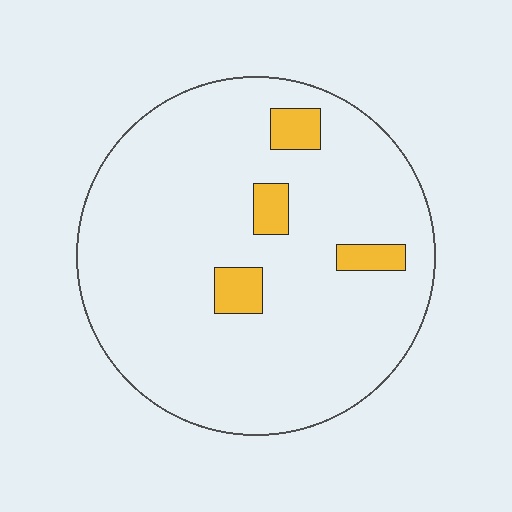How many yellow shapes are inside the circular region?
4.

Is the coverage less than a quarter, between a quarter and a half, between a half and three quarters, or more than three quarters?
Less than a quarter.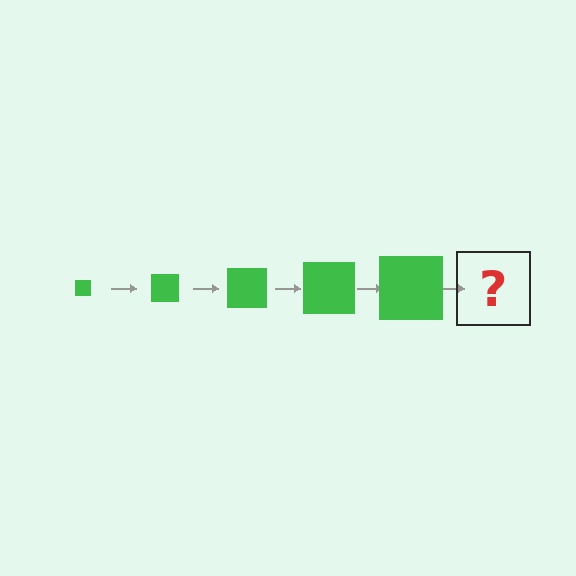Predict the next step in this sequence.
The next step is a green square, larger than the previous one.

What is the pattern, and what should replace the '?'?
The pattern is that the square gets progressively larger each step. The '?' should be a green square, larger than the previous one.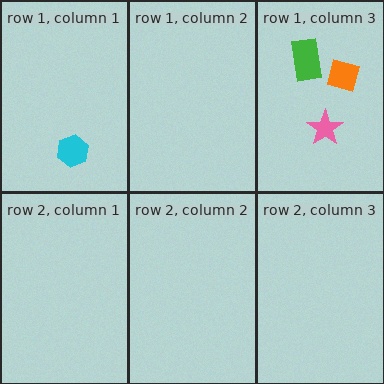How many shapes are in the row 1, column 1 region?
1.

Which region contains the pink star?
The row 1, column 3 region.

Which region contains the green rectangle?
The row 1, column 3 region.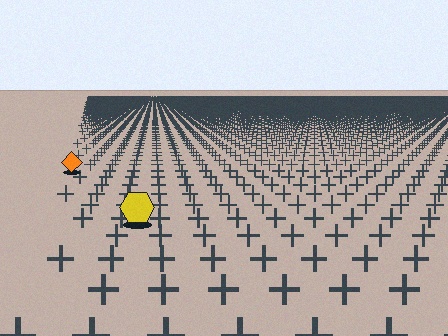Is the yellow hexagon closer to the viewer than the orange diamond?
Yes. The yellow hexagon is closer — you can tell from the texture gradient: the ground texture is coarser near it.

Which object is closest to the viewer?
The yellow hexagon is closest. The texture marks near it are larger and more spread out.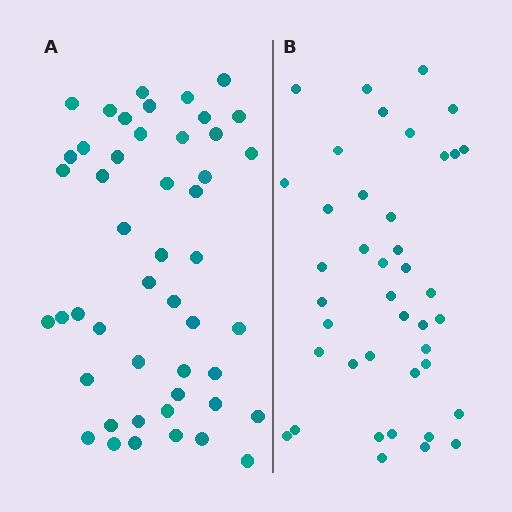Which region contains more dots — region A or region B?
Region A (the left region) has more dots.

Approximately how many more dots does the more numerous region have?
Region A has roughly 8 or so more dots than region B.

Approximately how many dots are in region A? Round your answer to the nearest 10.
About 50 dots. (The exact count is 48, which rounds to 50.)